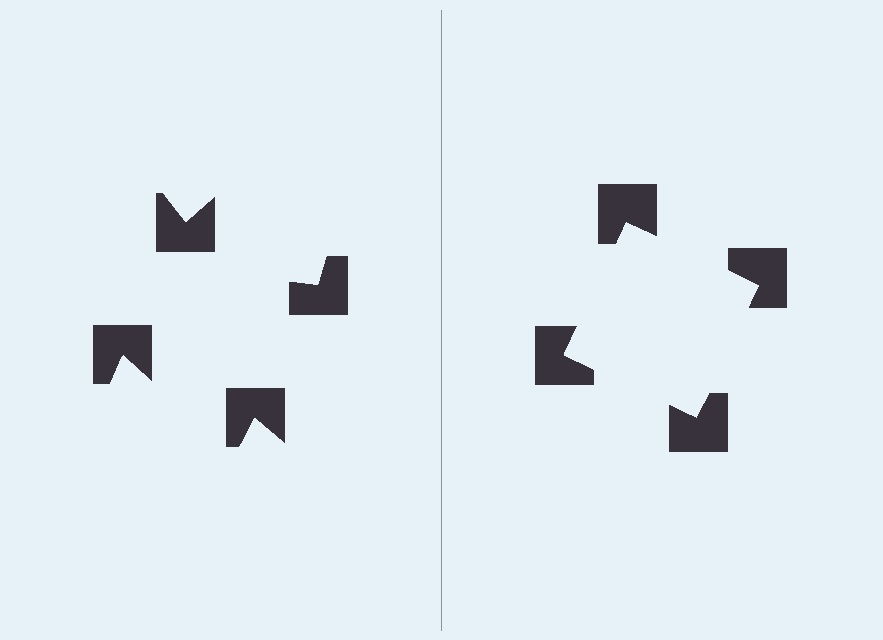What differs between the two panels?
The notched squares are positioned identically on both sides; only the wedge orientations differ. On the right they align to a square; on the left they are misaligned.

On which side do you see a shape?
An illusory square appears on the right side. On the left side the wedge cuts are rotated, so no coherent shape forms.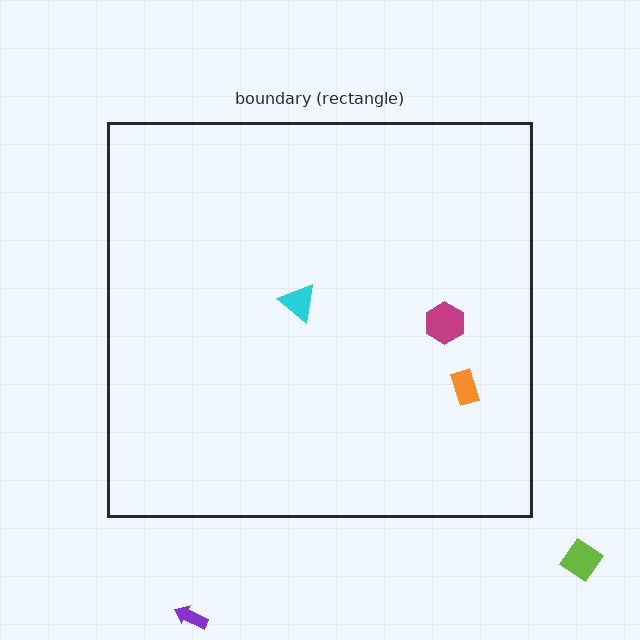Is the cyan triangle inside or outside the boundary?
Inside.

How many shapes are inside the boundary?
3 inside, 2 outside.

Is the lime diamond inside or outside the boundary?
Outside.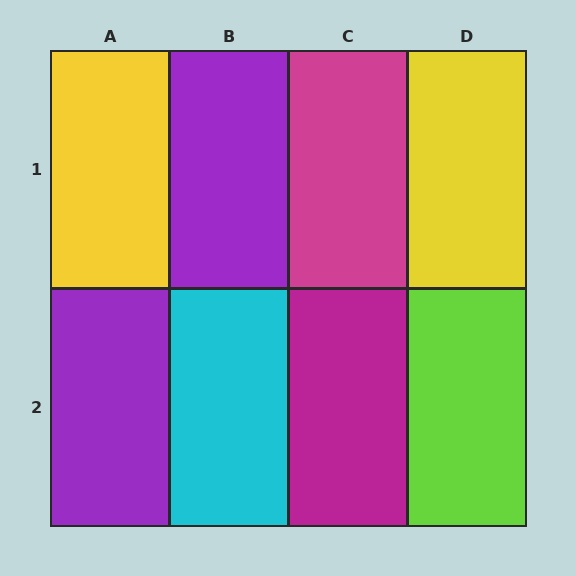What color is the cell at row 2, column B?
Cyan.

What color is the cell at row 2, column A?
Purple.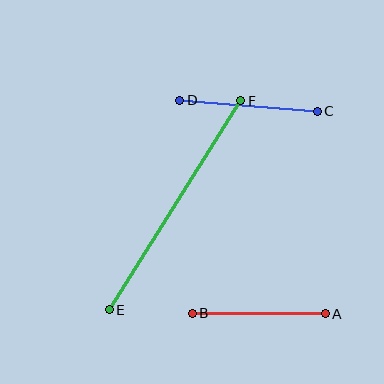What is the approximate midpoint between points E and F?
The midpoint is at approximately (175, 205) pixels.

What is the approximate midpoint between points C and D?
The midpoint is at approximately (248, 106) pixels.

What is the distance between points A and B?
The distance is approximately 133 pixels.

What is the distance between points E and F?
The distance is approximately 247 pixels.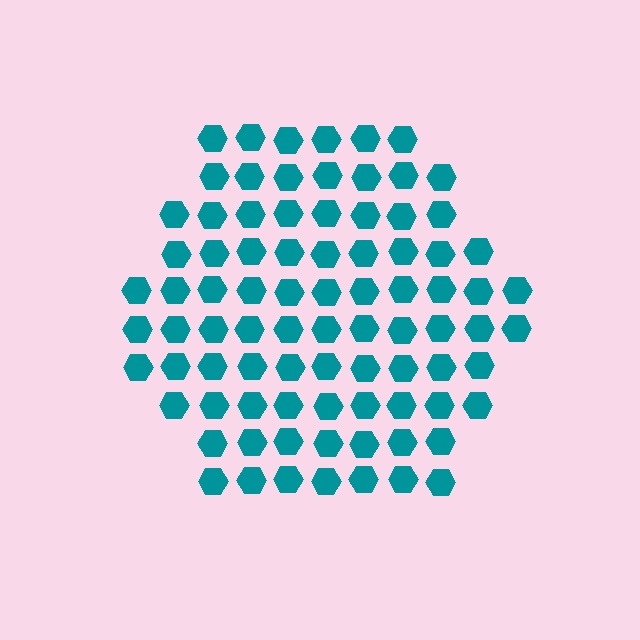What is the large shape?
The large shape is a hexagon.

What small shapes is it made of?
It is made of small hexagons.